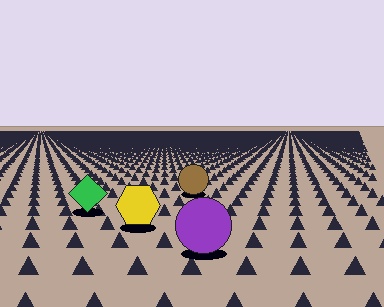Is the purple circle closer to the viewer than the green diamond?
Yes. The purple circle is closer — you can tell from the texture gradient: the ground texture is coarser near it.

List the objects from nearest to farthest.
From nearest to farthest: the purple circle, the yellow hexagon, the green diamond, the brown circle.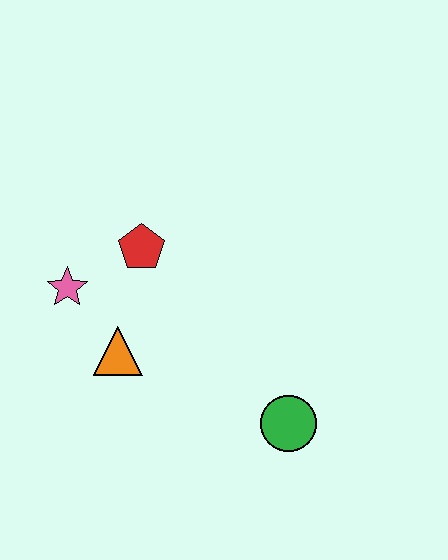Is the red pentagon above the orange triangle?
Yes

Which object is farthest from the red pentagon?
The green circle is farthest from the red pentagon.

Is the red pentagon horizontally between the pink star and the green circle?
Yes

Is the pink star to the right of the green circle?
No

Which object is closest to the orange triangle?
The pink star is closest to the orange triangle.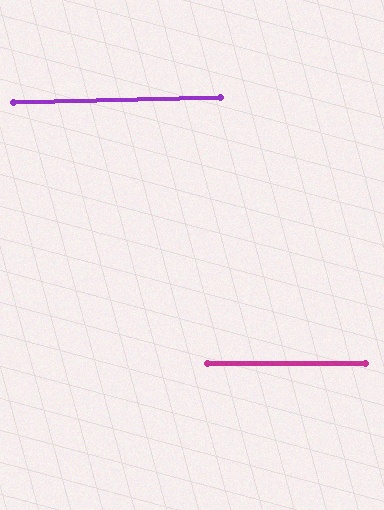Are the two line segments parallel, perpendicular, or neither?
Parallel — their directions differ by only 1.4°.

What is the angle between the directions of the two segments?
Approximately 1 degree.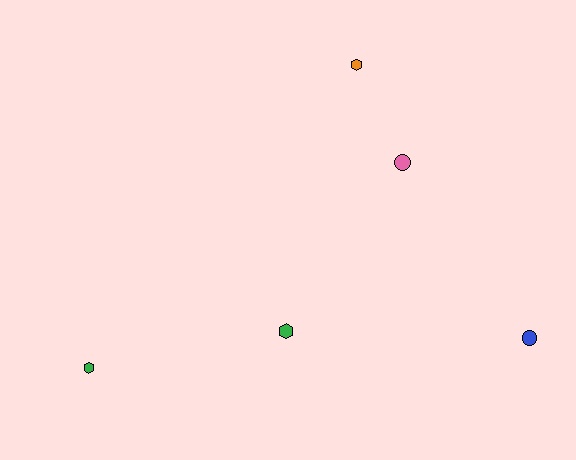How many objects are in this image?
There are 5 objects.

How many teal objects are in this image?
There are no teal objects.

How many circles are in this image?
There are 2 circles.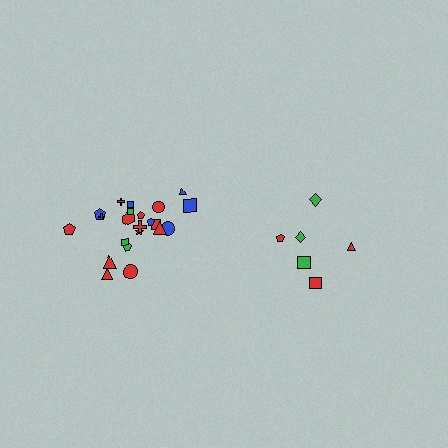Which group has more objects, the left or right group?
The left group.